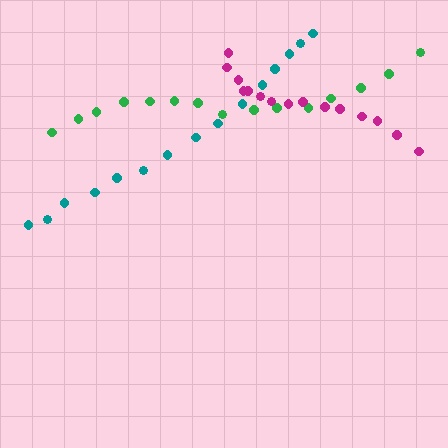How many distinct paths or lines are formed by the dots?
There are 3 distinct paths.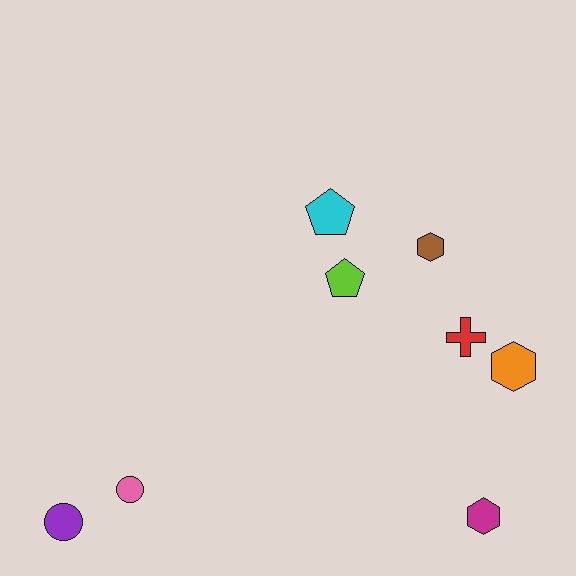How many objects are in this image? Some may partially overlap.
There are 8 objects.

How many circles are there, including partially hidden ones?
There are 2 circles.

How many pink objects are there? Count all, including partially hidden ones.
There is 1 pink object.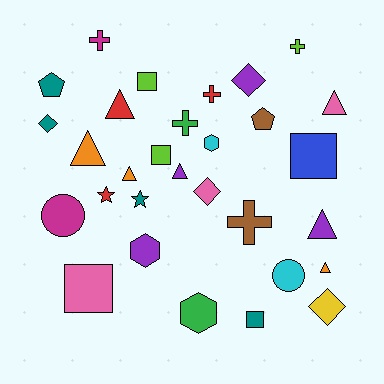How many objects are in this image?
There are 30 objects.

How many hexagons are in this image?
There are 3 hexagons.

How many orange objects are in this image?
There are 3 orange objects.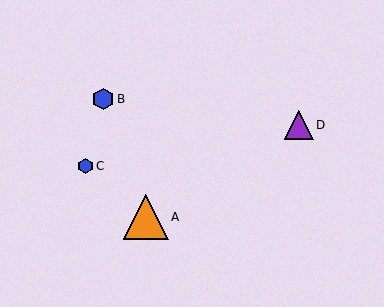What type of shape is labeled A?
Shape A is an orange triangle.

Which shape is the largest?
The orange triangle (labeled A) is the largest.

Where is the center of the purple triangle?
The center of the purple triangle is at (299, 125).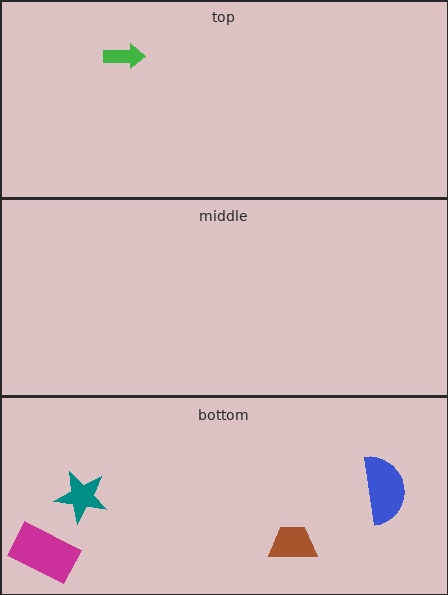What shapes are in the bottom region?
The brown trapezoid, the blue semicircle, the teal star, the magenta rectangle.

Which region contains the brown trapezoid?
The bottom region.